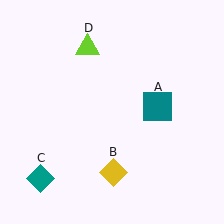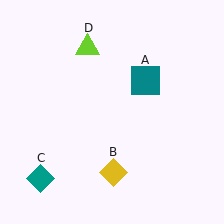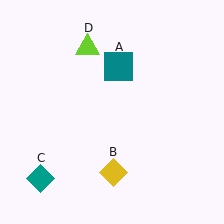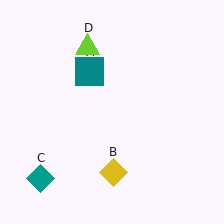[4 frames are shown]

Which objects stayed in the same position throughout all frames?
Yellow diamond (object B) and teal diamond (object C) and lime triangle (object D) remained stationary.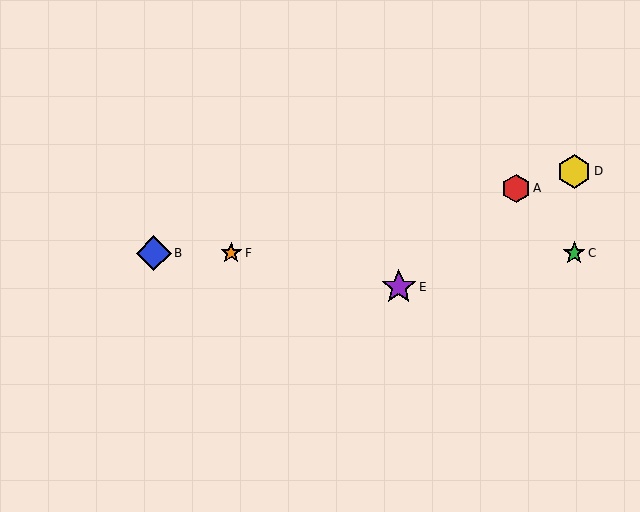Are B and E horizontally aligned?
No, B is at y≈253 and E is at y≈287.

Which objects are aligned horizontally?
Objects B, C, F are aligned horizontally.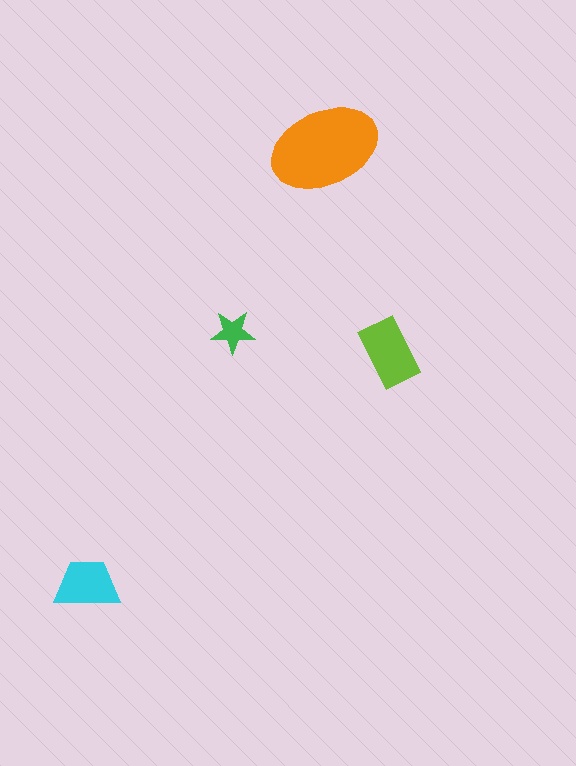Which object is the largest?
The orange ellipse.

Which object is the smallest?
The green star.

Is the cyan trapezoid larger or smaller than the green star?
Larger.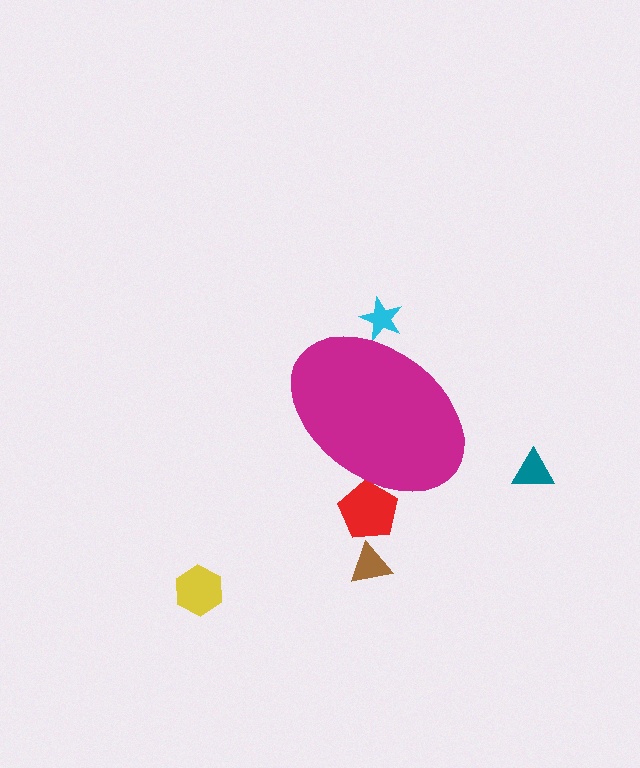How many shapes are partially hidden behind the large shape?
2 shapes are partially hidden.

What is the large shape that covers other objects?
A magenta ellipse.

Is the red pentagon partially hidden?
Yes, the red pentagon is partially hidden behind the magenta ellipse.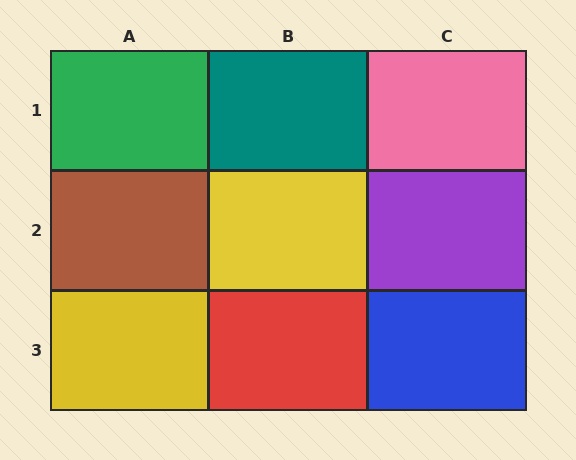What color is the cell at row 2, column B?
Yellow.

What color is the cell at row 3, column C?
Blue.